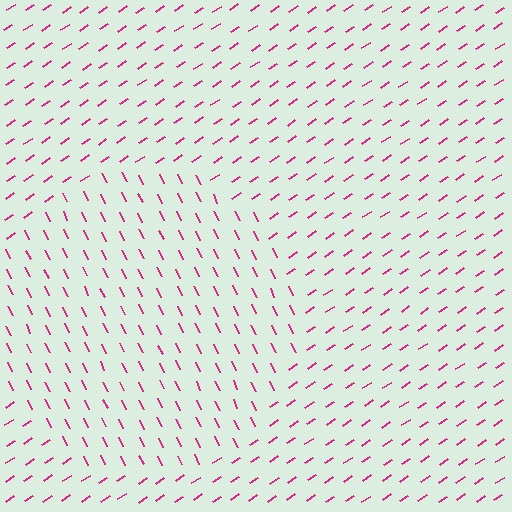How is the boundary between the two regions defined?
The boundary is defined purely by a change in line orientation (approximately 81 degrees difference). All lines are the same color and thickness.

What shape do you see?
I see a circle.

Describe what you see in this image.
The image is filled with small magenta line segments. A circle region in the image has lines oriented differently from the surrounding lines, creating a visible texture boundary.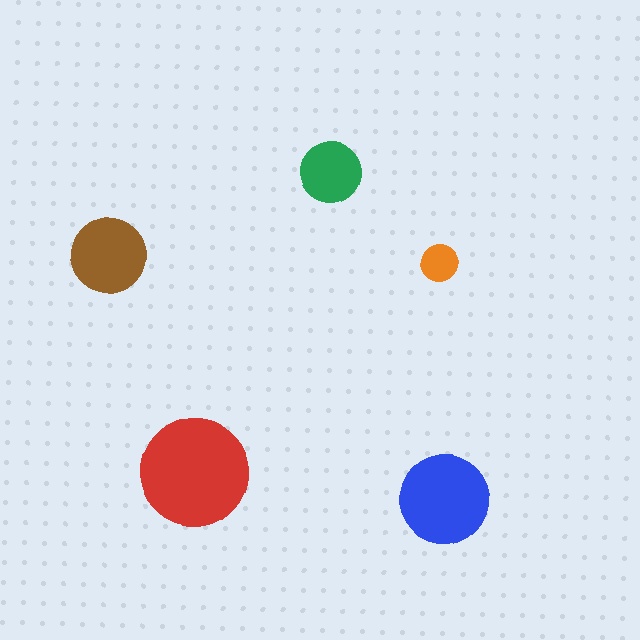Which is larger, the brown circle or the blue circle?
The blue one.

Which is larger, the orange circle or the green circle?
The green one.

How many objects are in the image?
There are 5 objects in the image.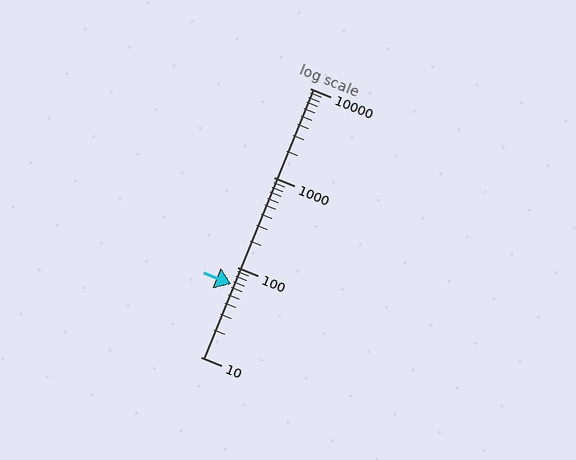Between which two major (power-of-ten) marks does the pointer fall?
The pointer is between 10 and 100.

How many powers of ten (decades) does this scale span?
The scale spans 3 decades, from 10 to 10000.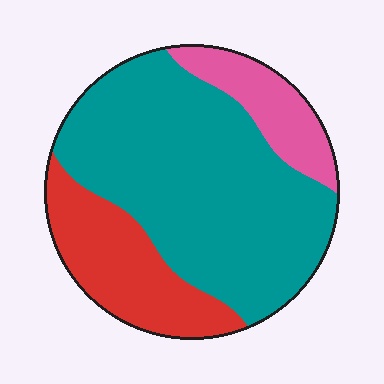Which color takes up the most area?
Teal, at roughly 65%.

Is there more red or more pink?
Red.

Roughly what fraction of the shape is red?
Red covers 23% of the shape.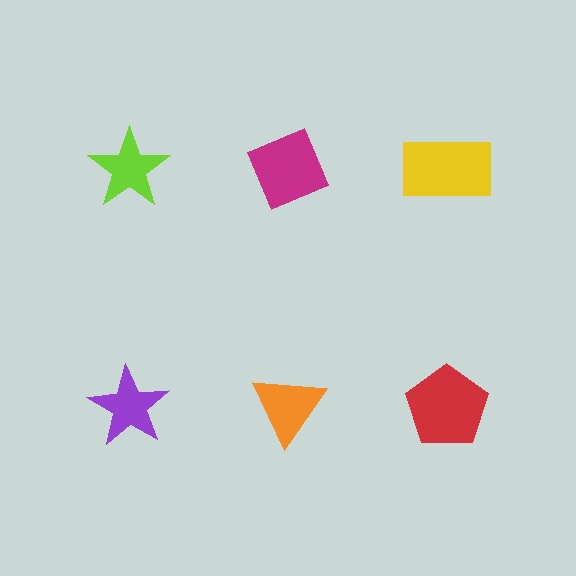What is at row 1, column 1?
A lime star.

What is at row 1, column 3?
A yellow rectangle.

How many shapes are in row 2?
3 shapes.